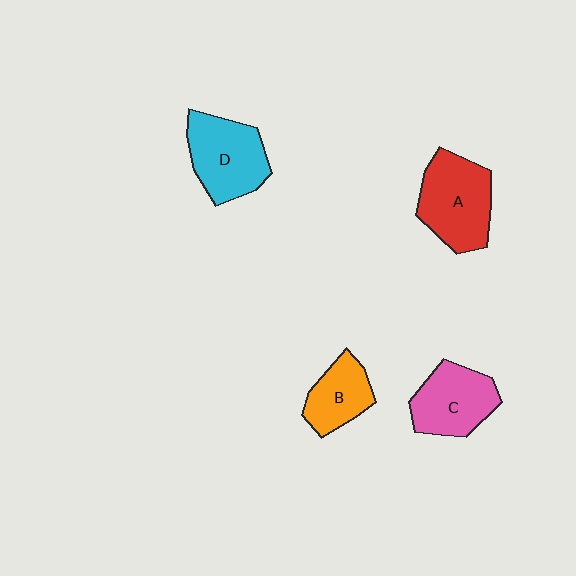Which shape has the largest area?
Shape A (red).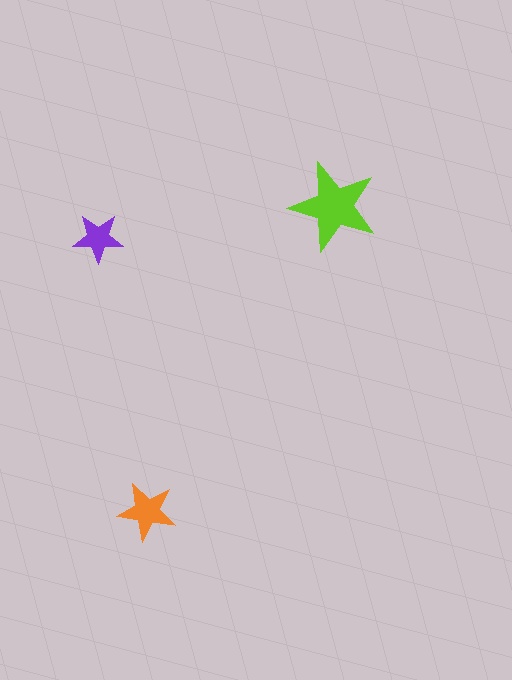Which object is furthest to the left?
The purple star is leftmost.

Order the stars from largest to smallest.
the lime one, the orange one, the purple one.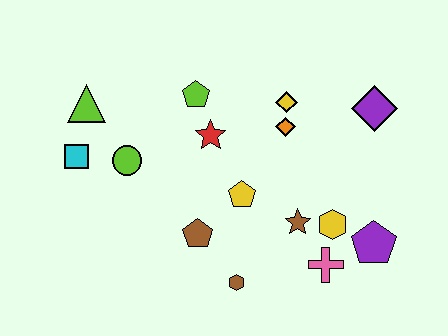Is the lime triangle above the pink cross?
Yes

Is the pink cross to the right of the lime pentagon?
Yes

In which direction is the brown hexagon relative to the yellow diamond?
The brown hexagon is below the yellow diamond.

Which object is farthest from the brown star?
The lime triangle is farthest from the brown star.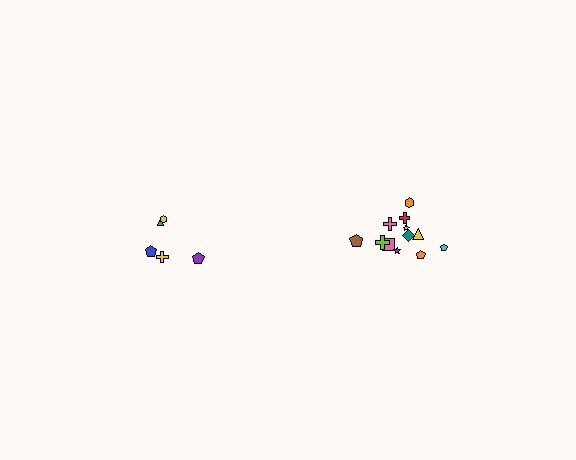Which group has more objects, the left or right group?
The right group.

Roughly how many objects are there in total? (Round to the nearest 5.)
Roughly 15 objects in total.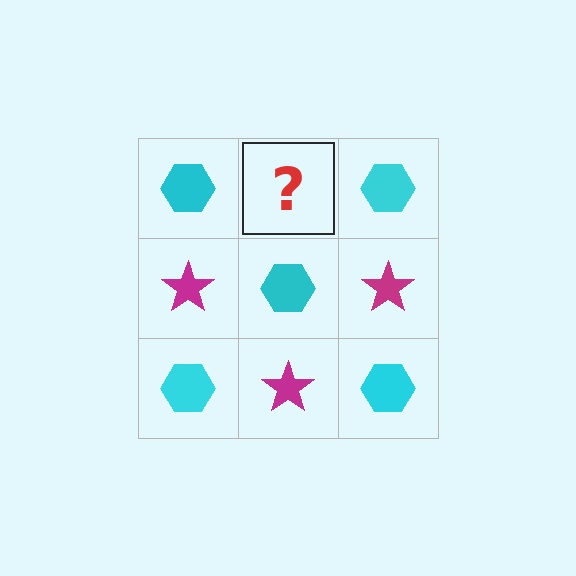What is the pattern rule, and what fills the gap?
The rule is that it alternates cyan hexagon and magenta star in a checkerboard pattern. The gap should be filled with a magenta star.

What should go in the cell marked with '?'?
The missing cell should contain a magenta star.